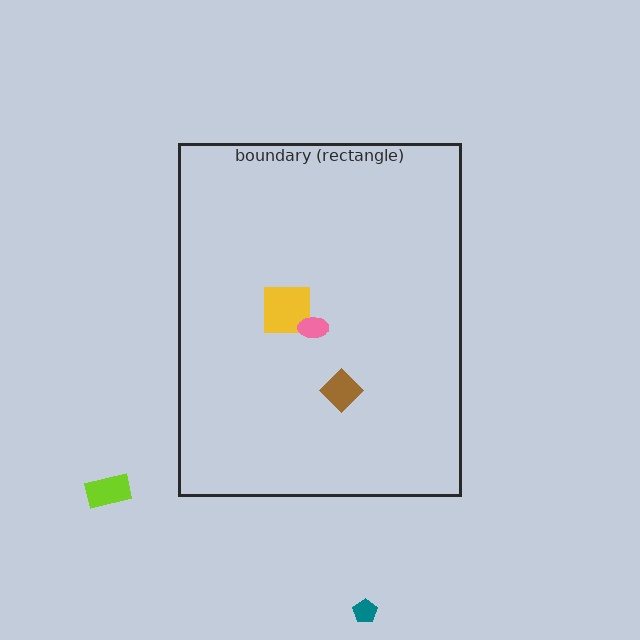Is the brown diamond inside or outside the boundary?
Inside.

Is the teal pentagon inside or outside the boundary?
Outside.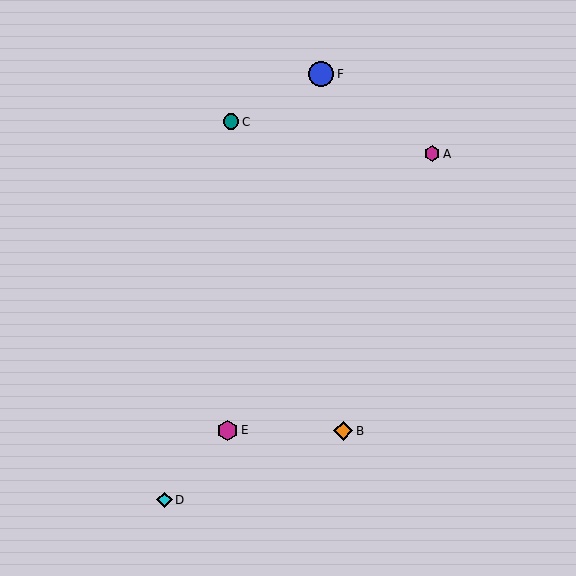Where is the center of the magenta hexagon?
The center of the magenta hexagon is at (432, 154).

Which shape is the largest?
The blue circle (labeled F) is the largest.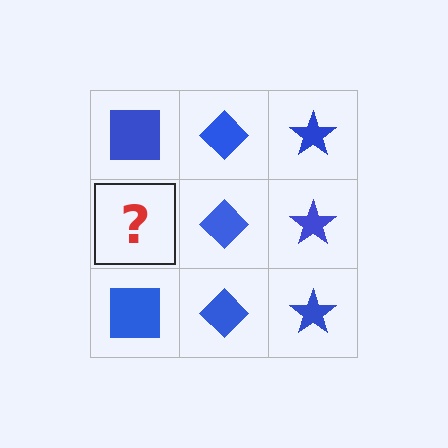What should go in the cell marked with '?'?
The missing cell should contain a blue square.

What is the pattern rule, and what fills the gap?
The rule is that each column has a consistent shape. The gap should be filled with a blue square.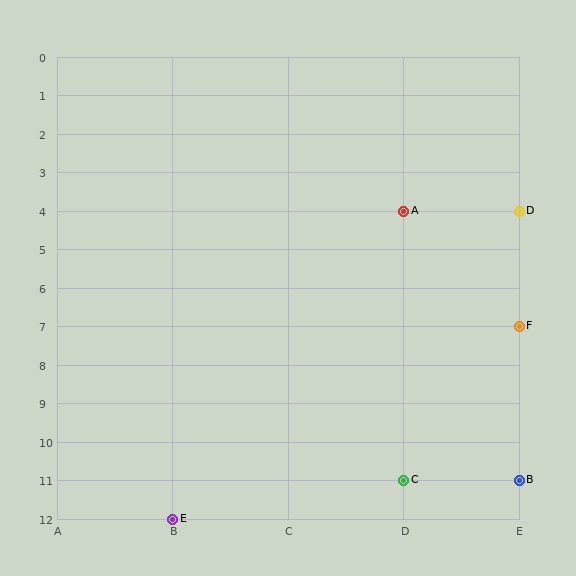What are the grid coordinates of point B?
Point B is at grid coordinates (E, 11).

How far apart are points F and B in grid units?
Points F and B are 4 rows apart.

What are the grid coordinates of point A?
Point A is at grid coordinates (D, 4).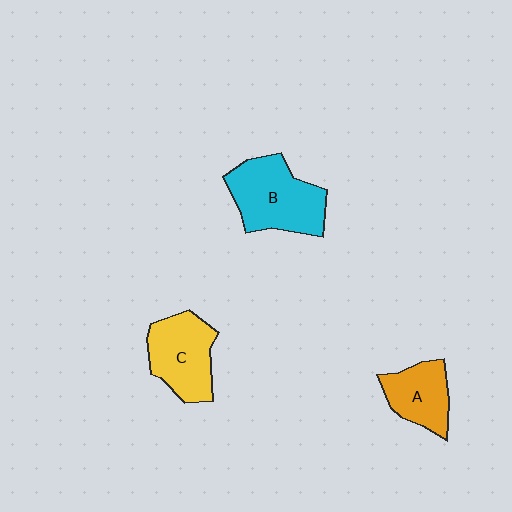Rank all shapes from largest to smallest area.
From largest to smallest: B (cyan), C (yellow), A (orange).